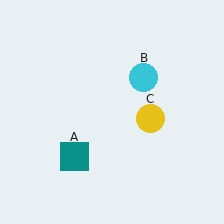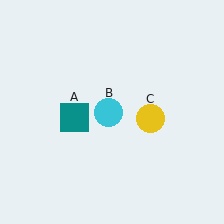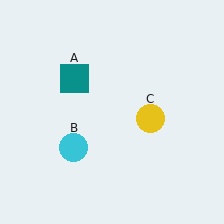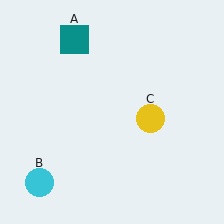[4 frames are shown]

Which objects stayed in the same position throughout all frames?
Yellow circle (object C) remained stationary.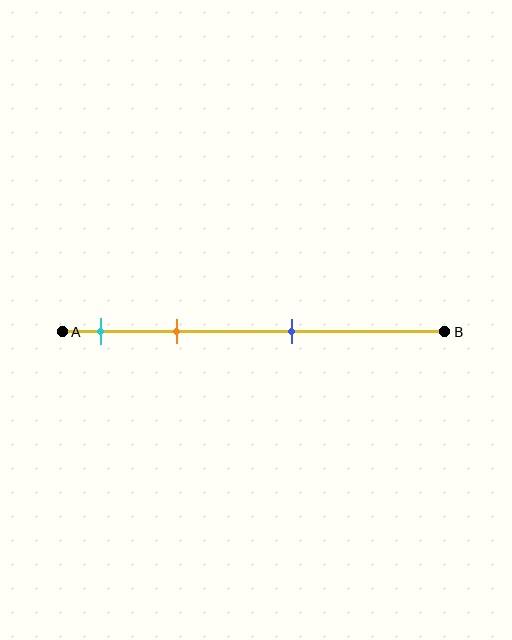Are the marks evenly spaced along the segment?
No, the marks are not evenly spaced.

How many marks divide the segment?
There are 3 marks dividing the segment.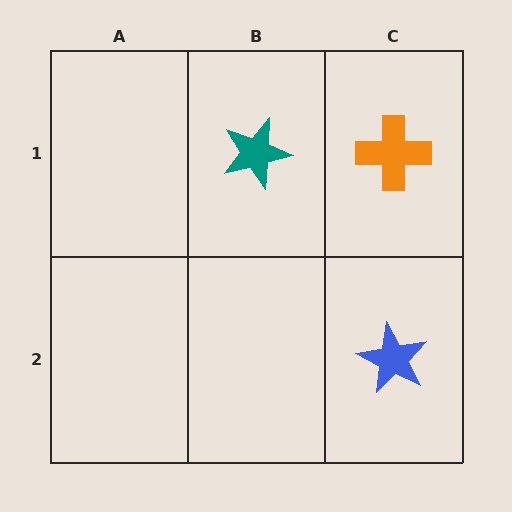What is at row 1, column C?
An orange cross.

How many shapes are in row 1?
2 shapes.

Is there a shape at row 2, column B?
No, that cell is empty.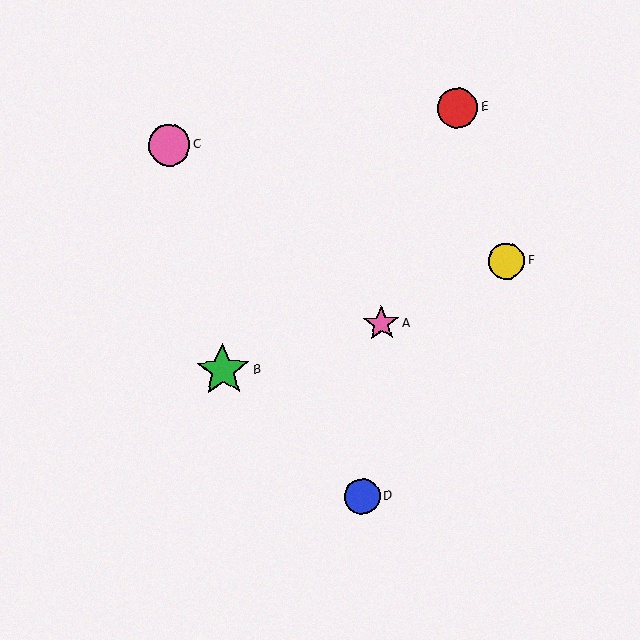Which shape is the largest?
The green star (labeled B) is the largest.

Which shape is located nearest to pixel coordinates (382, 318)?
The pink star (labeled A) at (381, 323) is nearest to that location.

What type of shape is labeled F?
Shape F is a yellow circle.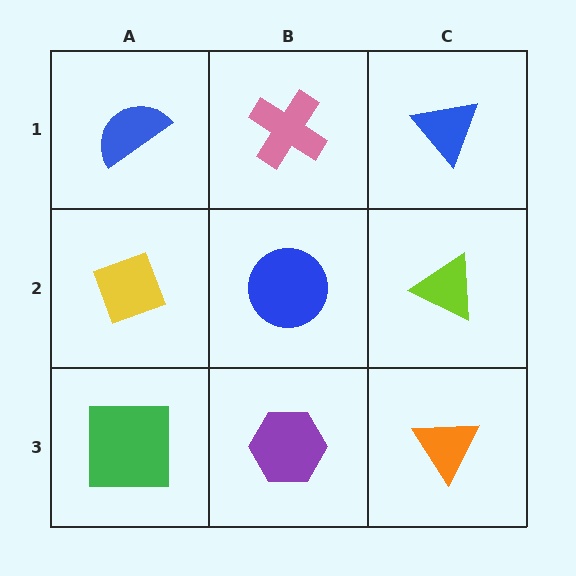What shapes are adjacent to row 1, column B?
A blue circle (row 2, column B), a blue semicircle (row 1, column A), a blue triangle (row 1, column C).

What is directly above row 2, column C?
A blue triangle.